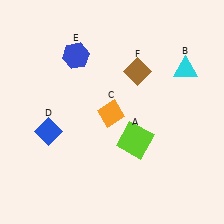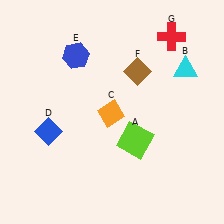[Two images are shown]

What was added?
A red cross (G) was added in Image 2.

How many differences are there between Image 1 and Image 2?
There is 1 difference between the two images.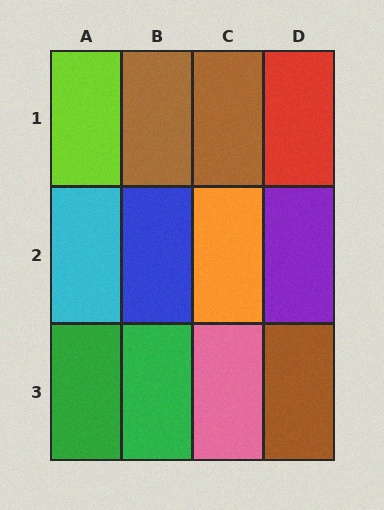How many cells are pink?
1 cell is pink.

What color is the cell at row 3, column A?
Green.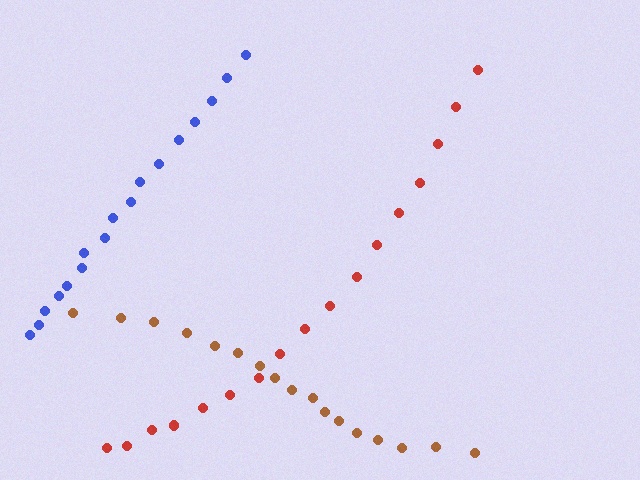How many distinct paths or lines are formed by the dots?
There are 3 distinct paths.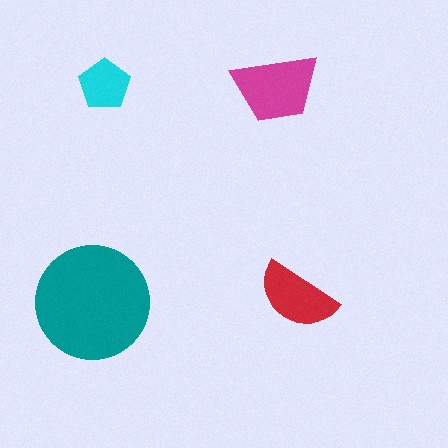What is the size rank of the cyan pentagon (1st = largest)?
4th.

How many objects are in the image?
There are 4 objects in the image.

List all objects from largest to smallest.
The teal circle, the magenta trapezoid, the red semicircle, the cyan pentagon.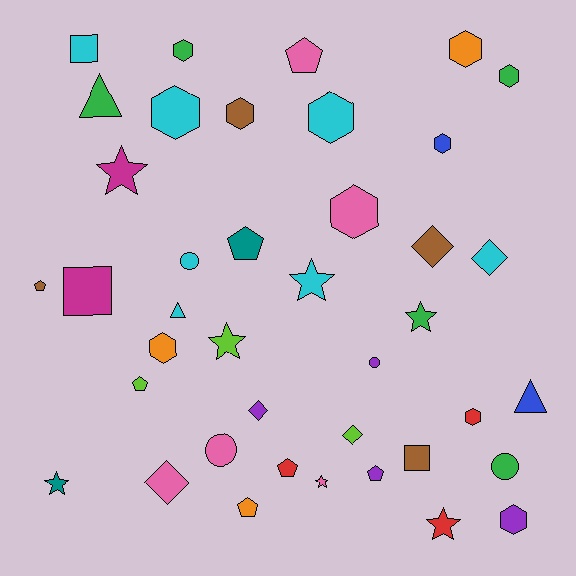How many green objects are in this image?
There are 5 green objects.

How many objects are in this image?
There are 40 objects.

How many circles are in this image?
There are 4 circles.